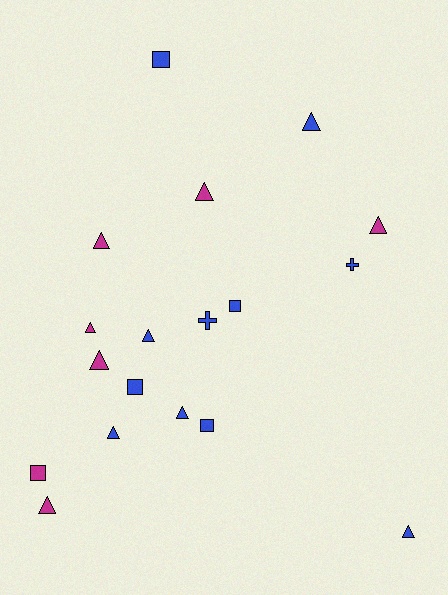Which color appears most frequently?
Blue, with 11 objects.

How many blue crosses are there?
There are 2 blue crosses.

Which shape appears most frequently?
Triangle, with 11 objects.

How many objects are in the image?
There are 18 objects.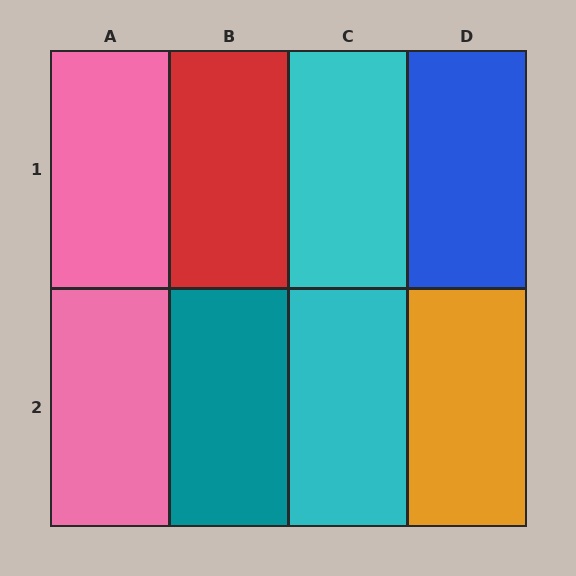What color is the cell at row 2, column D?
Orange.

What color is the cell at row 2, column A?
Pink.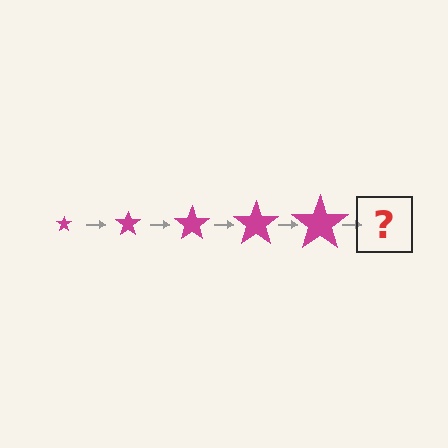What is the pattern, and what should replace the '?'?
The pattern is that the star gets progressively larger each step. The '?' should be a magenta star, larger than the previous one.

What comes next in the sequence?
The next element should be a magenta star, larger than the previous one.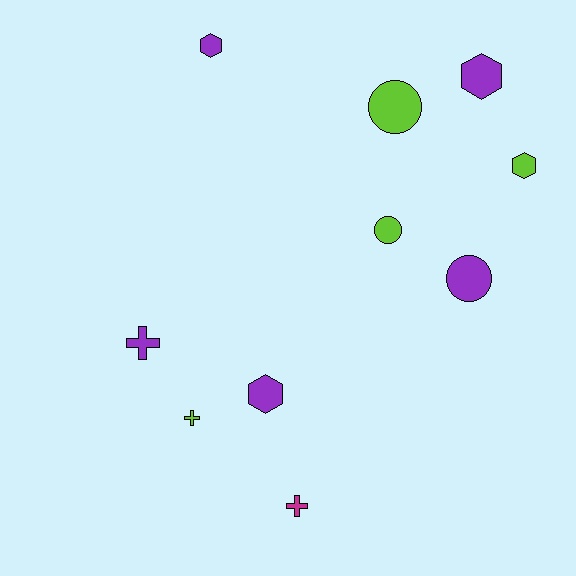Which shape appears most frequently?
Hexagon, with 4 objects.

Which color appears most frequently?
Purple, with 5 objects.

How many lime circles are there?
There are 2 lime circles.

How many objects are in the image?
There are 10 objects.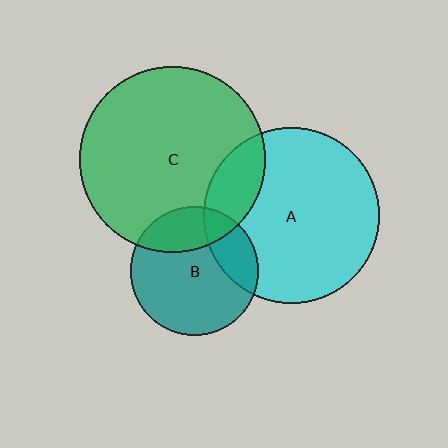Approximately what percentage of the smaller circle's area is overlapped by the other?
Approximately 20%.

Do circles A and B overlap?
Yes.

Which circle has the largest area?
Circle C (green).